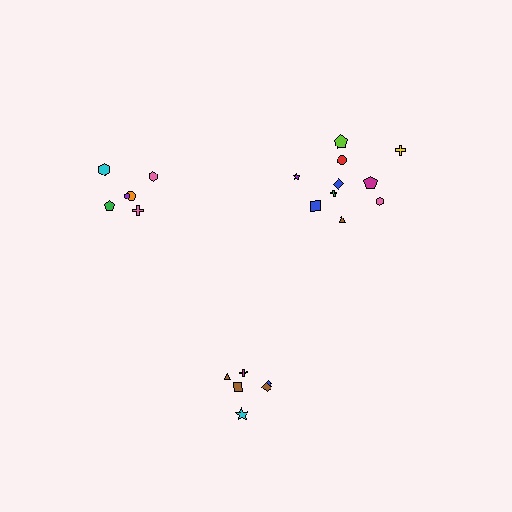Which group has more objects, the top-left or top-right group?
The top-right group.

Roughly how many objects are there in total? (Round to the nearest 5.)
Roughly 20 objects in total.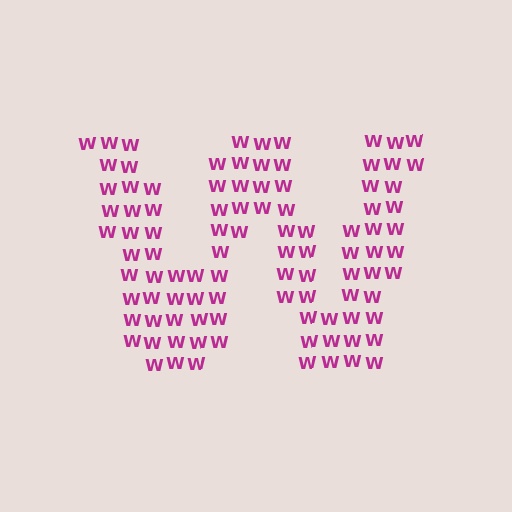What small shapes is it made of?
It is made of small letter W's.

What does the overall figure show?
The overall figure shows the letter W.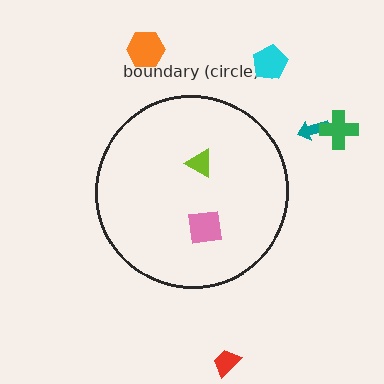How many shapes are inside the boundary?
2 inside, 5 outside.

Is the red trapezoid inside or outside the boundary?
Outside.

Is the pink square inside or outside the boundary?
Inside.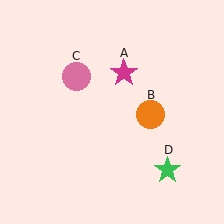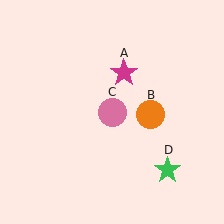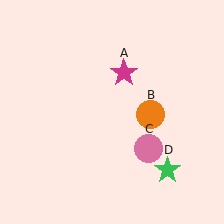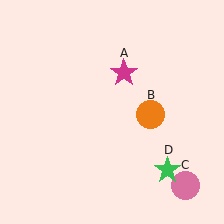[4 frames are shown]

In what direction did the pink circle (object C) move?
The pink circle (object C) moved down and to the right.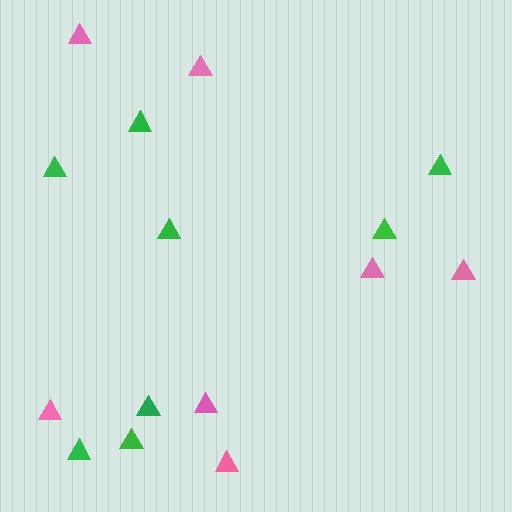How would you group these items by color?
There are 2 groups: one group of pink triangles (7) and one group of green triangles (8).